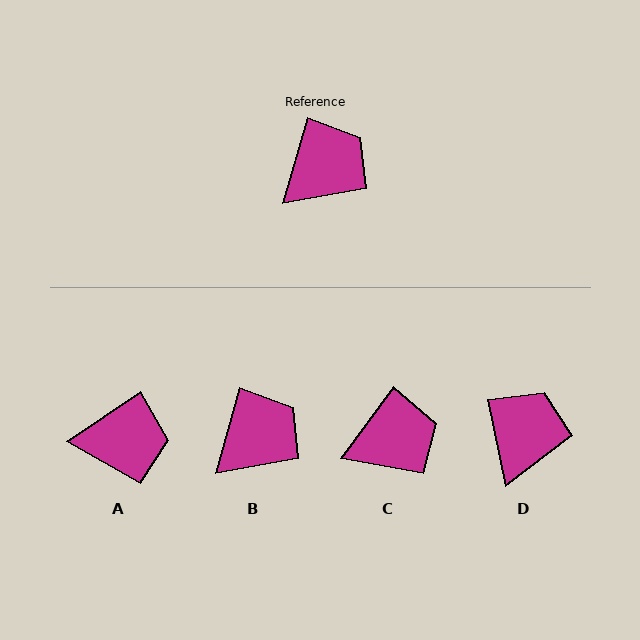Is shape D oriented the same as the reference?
No, it is off by about 27 degrees.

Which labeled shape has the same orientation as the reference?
B.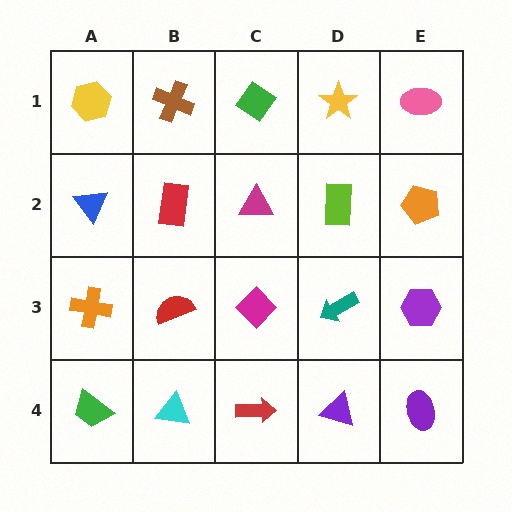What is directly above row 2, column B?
A brown cross.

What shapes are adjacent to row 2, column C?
A green diamond (row 1, column C), a magenta diamond (row 3, column C), a red rectangle (row 2, column B), a lime rectangle (row 2, column D).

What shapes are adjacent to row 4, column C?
A magenta diamond (row 3, column C), a cyan triangle (row 4, column B), a purple triangle (row 4, column D).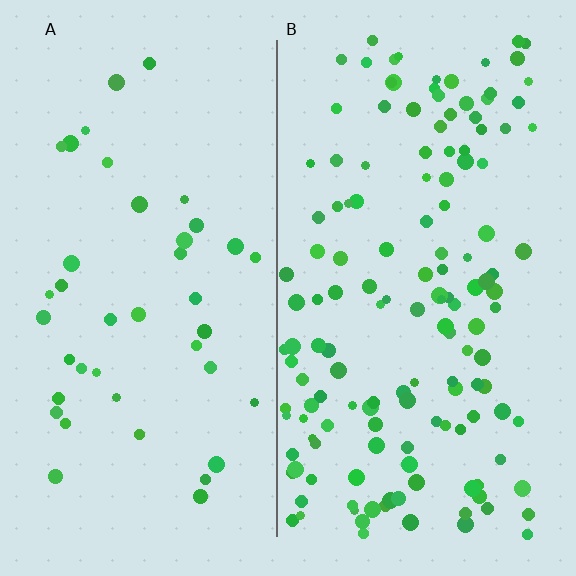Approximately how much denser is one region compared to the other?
Approximately 3.6× — region B over region A.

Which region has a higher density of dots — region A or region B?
B (the right).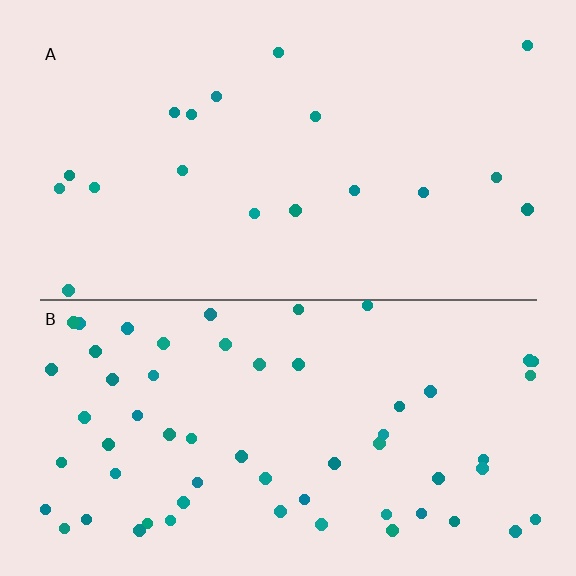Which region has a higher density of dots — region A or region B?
B (the bottom).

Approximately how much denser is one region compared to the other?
Approximately 3.3× — region B over region A.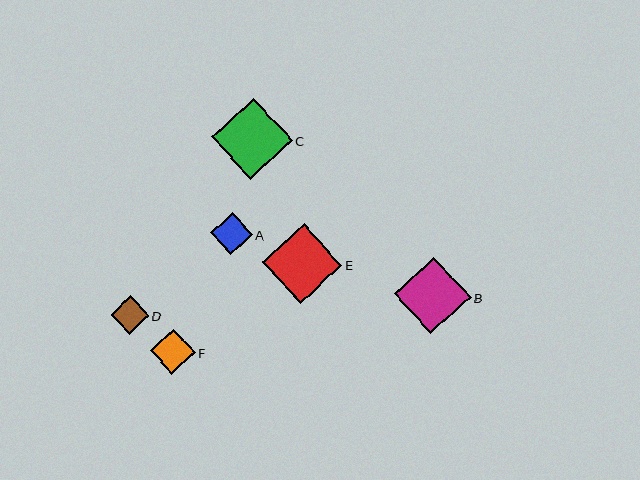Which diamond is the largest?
Diamond C is the largest with a size of approximately 81 pixels.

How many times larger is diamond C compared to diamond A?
Diamond C is approximately 1.9 times the size of diamond A.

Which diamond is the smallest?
Diamond D is the smallest with a size of approximately 38 pixels.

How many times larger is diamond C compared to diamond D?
Diamond C is approximately 2.1 times the size of diamond D.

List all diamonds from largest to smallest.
From largest to smallest: C, E, B, F, A, D.